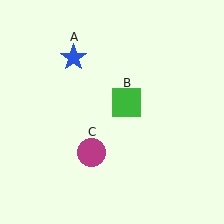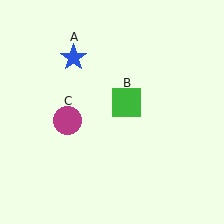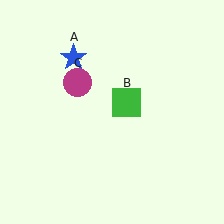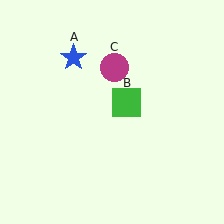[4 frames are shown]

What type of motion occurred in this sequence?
The magenta circle (object C) rotated clockwise around the center of the scene.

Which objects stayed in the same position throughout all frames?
Blue star (object A) and green square (object B) remained stationary.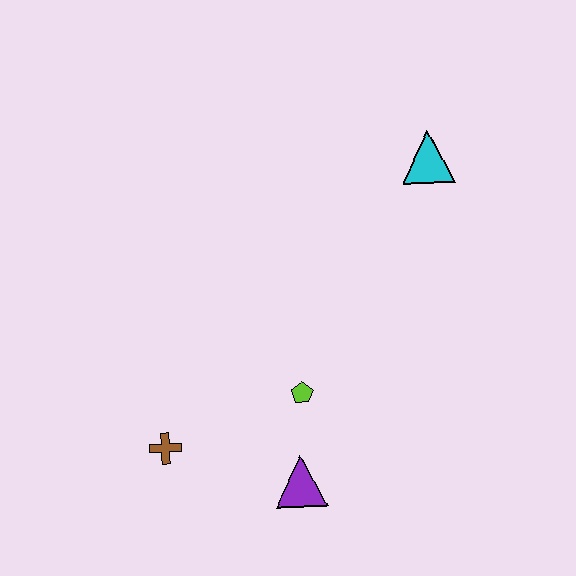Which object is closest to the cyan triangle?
The lime pentagon is closest to the cyan triangle.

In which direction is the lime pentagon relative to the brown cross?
The lime pentagon is to the right of the brown cross.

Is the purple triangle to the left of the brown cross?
No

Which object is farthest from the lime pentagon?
The cyan triangle is farthest from the lime pentagon.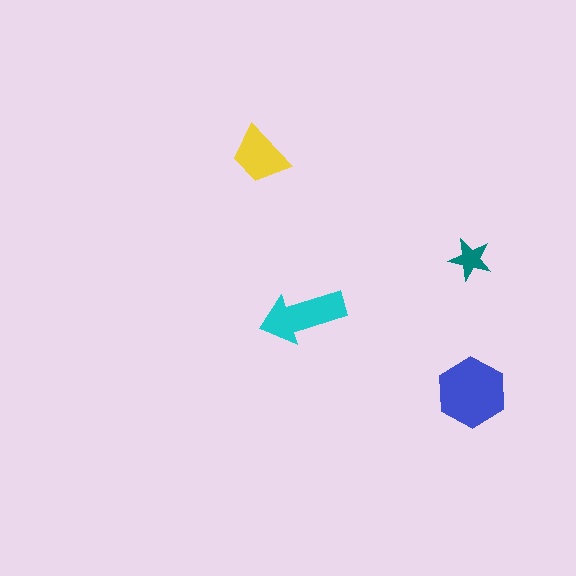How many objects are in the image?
There are 4 objects in the image.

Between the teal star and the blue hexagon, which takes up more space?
The blue hexagon.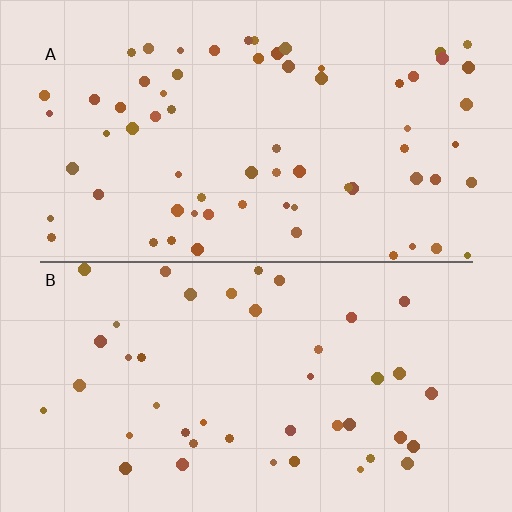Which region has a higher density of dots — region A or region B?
A (the top).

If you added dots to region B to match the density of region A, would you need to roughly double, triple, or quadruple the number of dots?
Approximately double.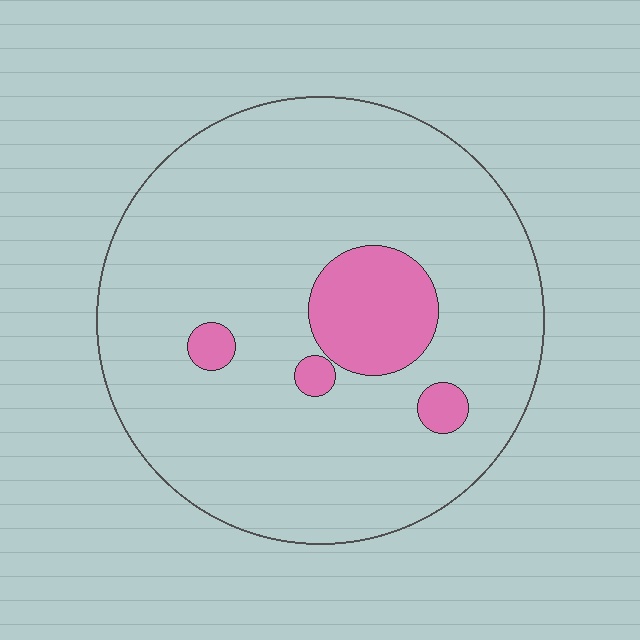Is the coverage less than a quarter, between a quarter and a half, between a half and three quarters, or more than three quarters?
Less than a quarter.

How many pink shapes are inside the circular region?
4.